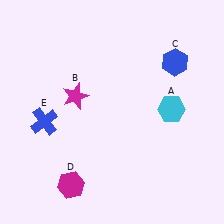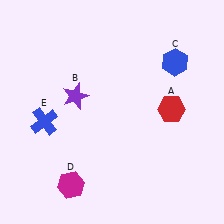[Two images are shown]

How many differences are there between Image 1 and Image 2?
There are 2 differences between the two images.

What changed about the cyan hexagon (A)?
In Image 1, A is cyan. In Image 2, it changed to red.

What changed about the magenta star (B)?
In Image 1, B is magenta. In Image 2, it changed to purple.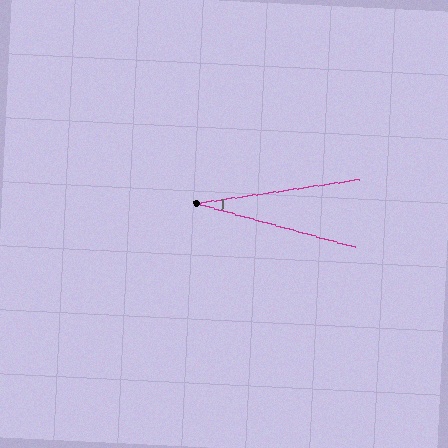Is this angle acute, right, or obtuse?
It is acute.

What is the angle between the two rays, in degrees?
Approximately 24 degrees.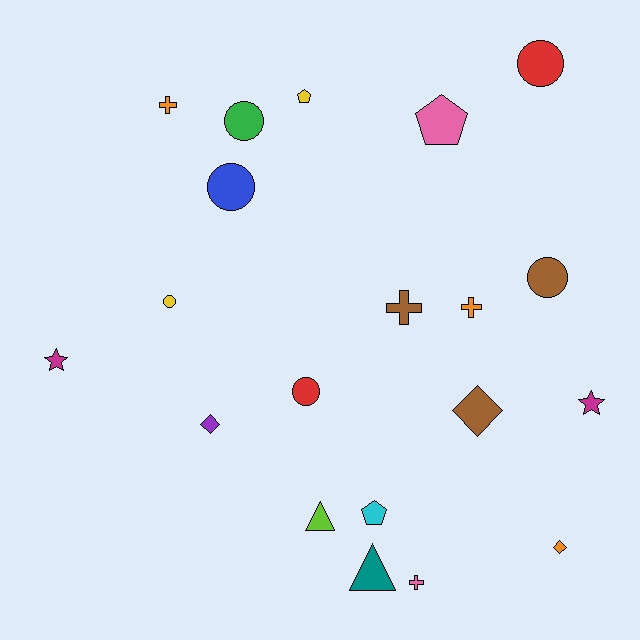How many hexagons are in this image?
There are no hexagons.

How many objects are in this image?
There are 20 objects.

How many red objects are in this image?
There are 2 red objects.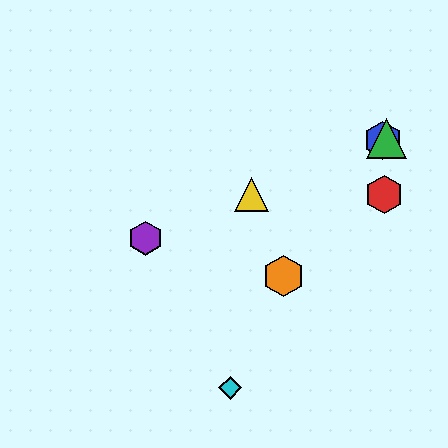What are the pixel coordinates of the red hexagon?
The red hexagon is at (384, 194).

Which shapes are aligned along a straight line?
The blue hexagon, the green triangle, the yellow triangle, the purple hexagon are aligned along a straight line.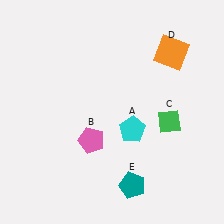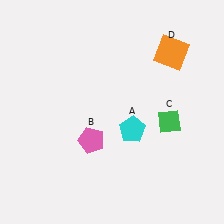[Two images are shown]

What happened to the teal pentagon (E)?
The teal pentagon (E) was removed in Image 2. It was in the bottom-right area of Image 1.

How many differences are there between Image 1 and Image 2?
There is 1 difference between the two images.